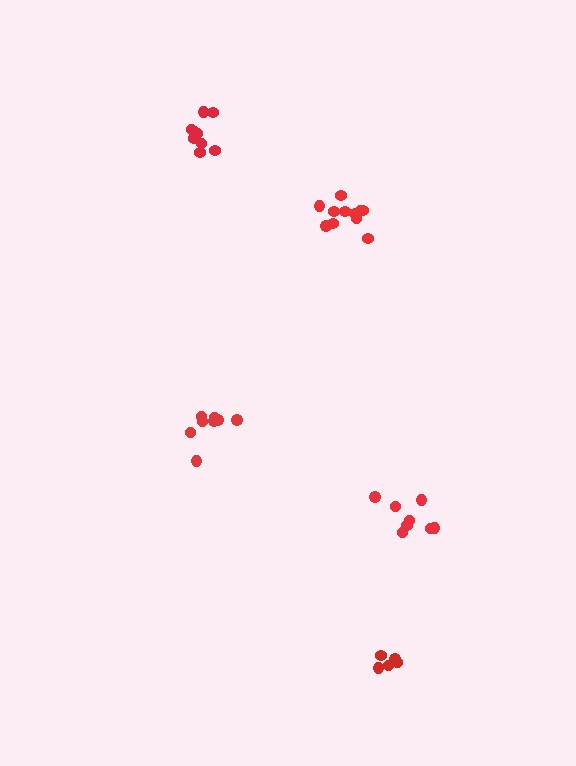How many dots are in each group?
Group 1: 8 dots, Group 2: 9 dots, Group 3: 8 dots, Group 4: 11 dots, Group 5: 5 dots (41 total).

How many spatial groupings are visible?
There are 5 spatial groupings.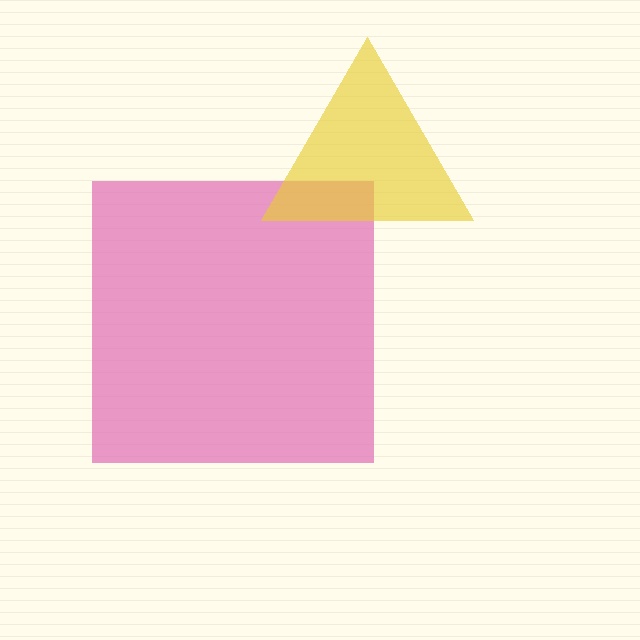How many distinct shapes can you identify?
There are 2 distinct shapes: a pink square, a yellow triangle.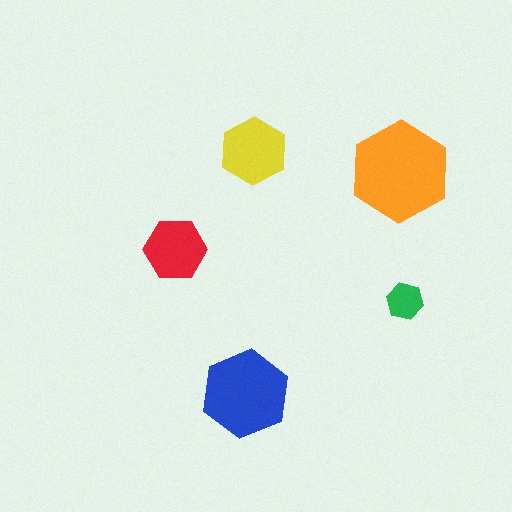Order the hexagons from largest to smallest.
the orange one, the blue one, the yellow one, the red one, the green one.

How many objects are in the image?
There are 5 objects in the image.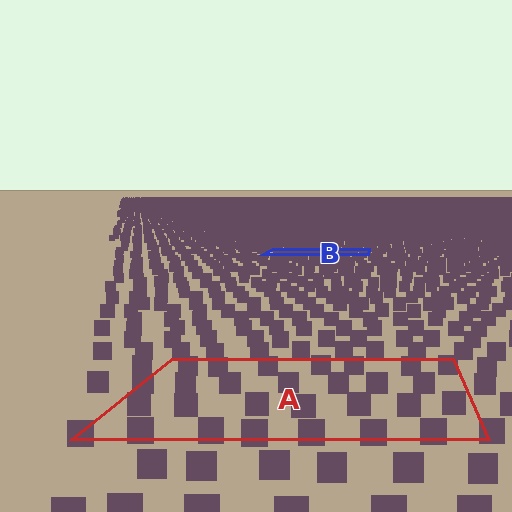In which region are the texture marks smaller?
The texture marks are smaller in region B, because it is farther away.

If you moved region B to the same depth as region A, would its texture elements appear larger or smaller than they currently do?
They would appear larger. At a closer depth, the same texture elements are projected at a bigger on-screen size.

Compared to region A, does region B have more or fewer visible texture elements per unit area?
Region B has more texture elements per unit area — they are packed more densely because it is farther away.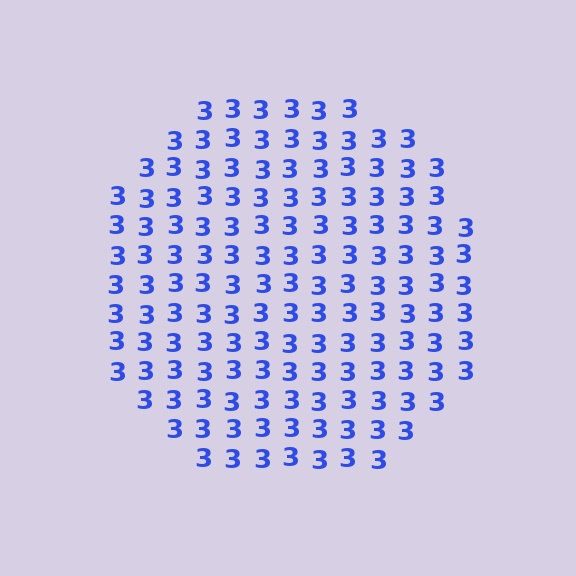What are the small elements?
The small elements are digit 3's.